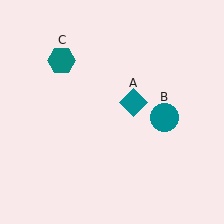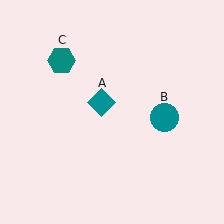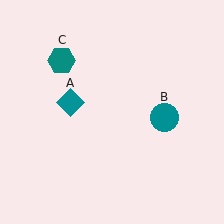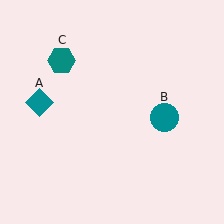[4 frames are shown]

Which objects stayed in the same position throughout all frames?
Teal circle (object B) and teal hexagon (object C) remained stationary.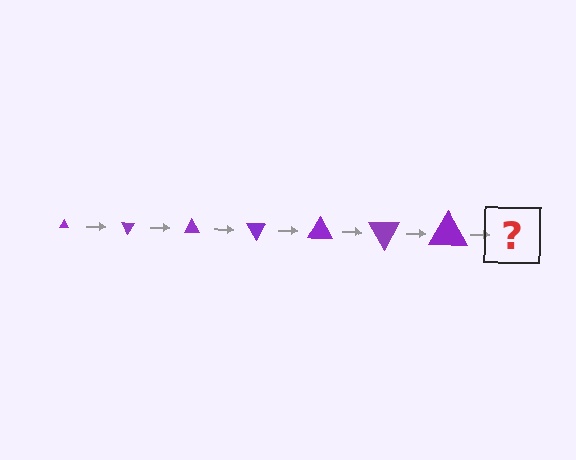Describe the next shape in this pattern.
It should be a triangle, larger than the previous one and rotated 420 degrees from the start.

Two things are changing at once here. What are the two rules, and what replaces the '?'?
The two rules are that the triangle grows larger each step and it rotates 60 degrees each step. The '?' should be a triangle, larger than the previous one and rotated 420 degrees from the start.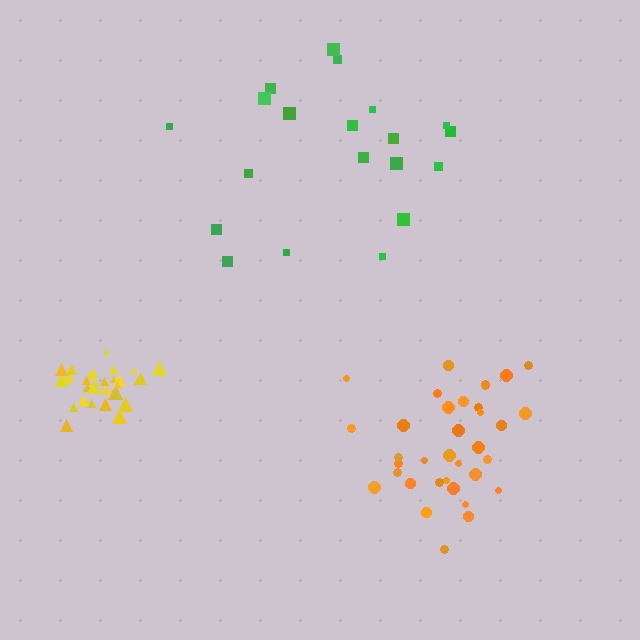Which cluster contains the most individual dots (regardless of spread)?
Orange (35).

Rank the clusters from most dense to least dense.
yellow, orange, green.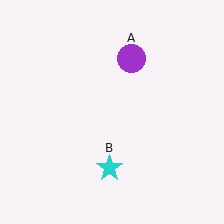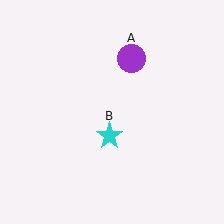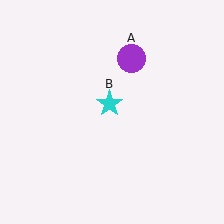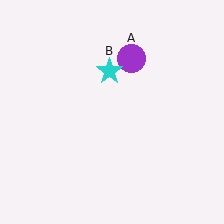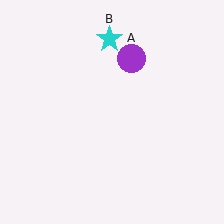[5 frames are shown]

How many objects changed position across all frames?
1 object changed position: cyan star (object B).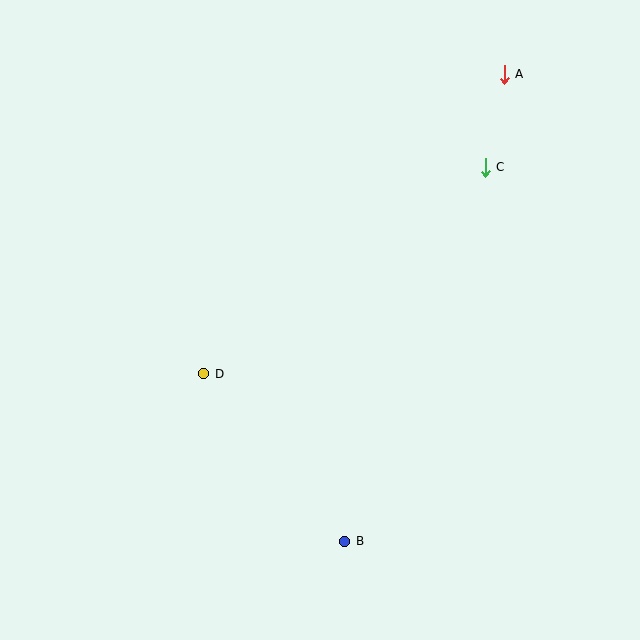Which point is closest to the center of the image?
Point D at (204, 374) is closest to the center.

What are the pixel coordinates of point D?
Point D is at (204, 374).